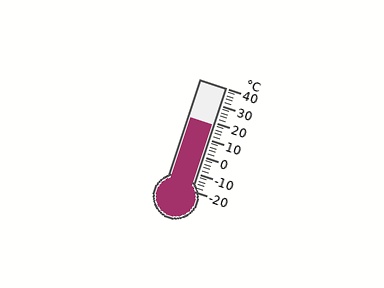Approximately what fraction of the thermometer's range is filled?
The thermometer is filled to approximately 65% of its range.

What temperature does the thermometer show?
The thermometer shows approximately 18°C.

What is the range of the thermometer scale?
The thermometer scale ranges from -20°C to 40°C.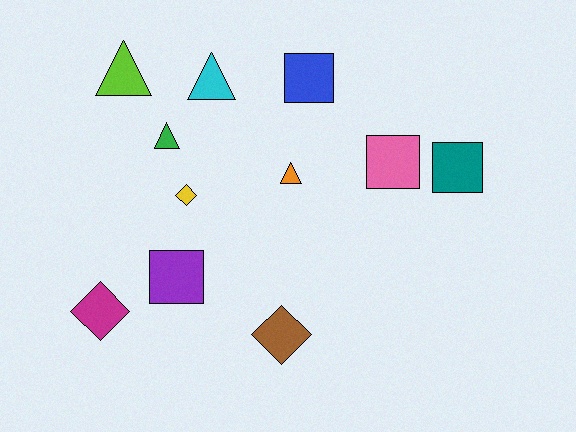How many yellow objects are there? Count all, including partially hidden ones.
There is 1 yellow object.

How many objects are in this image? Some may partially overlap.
There are 11 objects.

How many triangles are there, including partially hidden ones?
There are 4 triangles.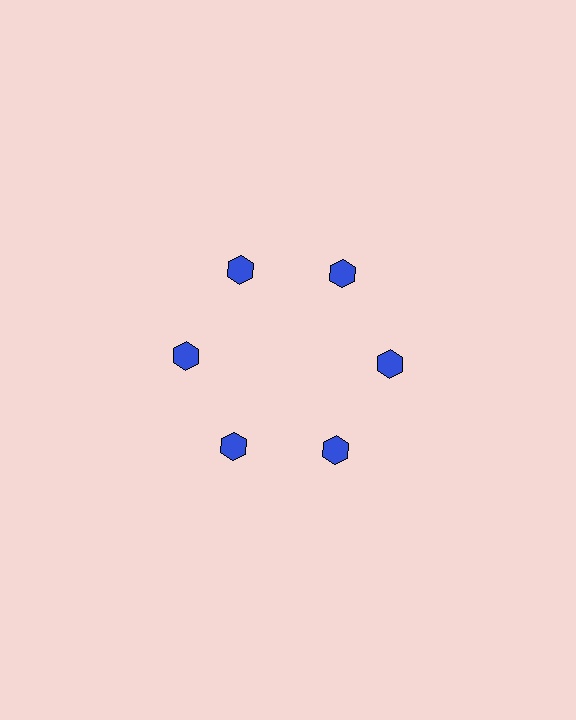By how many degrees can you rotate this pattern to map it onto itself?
The pattern maps onto itself every 60 degrees of rotation.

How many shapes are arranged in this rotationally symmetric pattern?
There are 6 shapes, arranged in 6 groups of 1.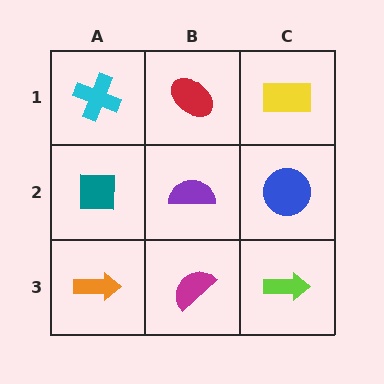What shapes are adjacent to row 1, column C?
A blue circle (row 2, column C), a red ellipse (row 1, column B).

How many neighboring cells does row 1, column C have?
2.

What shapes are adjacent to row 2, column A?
A cyan cross (row 1, column A), an orange arrow (row 3, column A), a purple semicircle (row 2, column B).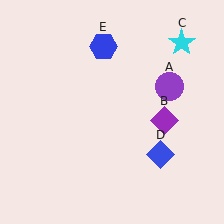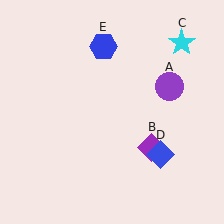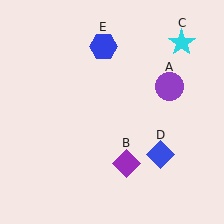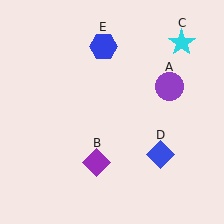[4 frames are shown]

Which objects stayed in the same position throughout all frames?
Purple circle (object A) and cyan star (object C) and blue diamond (object D) and blue hexagon (object E) remained stationary.